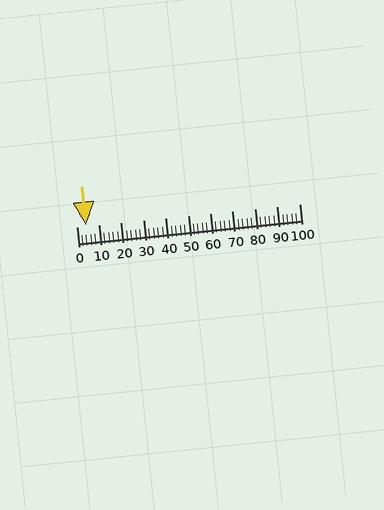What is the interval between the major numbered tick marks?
The major tick marks are spaced 10 units apart.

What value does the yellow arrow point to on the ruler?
The yellow arrow points to approximately 4.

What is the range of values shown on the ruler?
The ruler shows values from 0 to 100.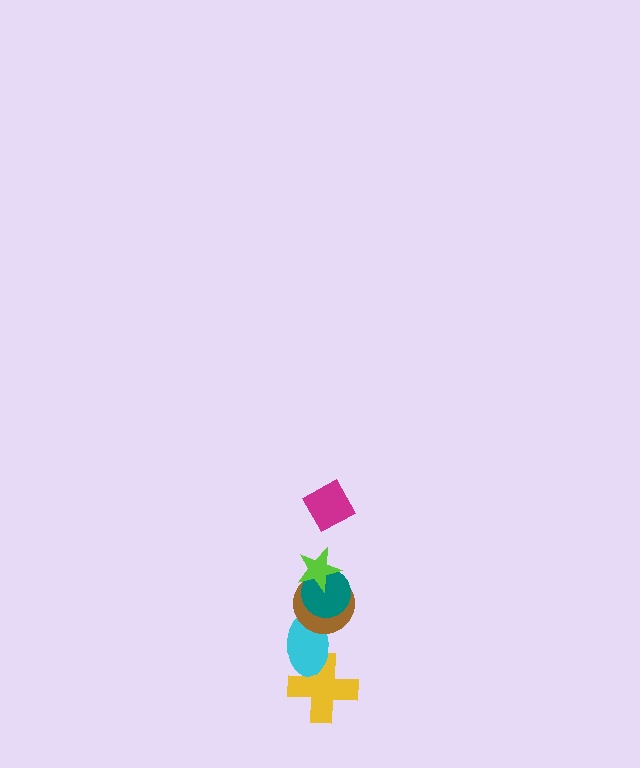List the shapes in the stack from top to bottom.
From top to bottom: the magenta diamond, the lime star, the teal circle, the brown circle, the cyan ellipse, the yellow cross.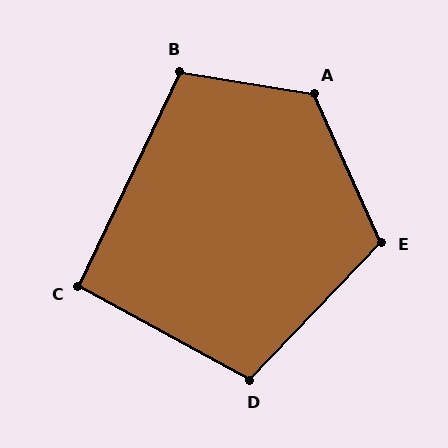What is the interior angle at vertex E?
Approximately 112 degrees (obtuse).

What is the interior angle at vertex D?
Approximately 105 degrees (obtuse).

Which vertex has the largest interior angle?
A, at approximately 124 degrees.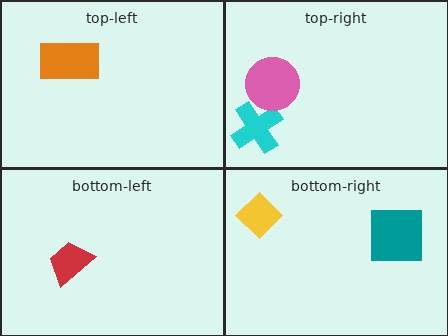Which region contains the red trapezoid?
The bottom-left region.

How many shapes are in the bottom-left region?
1.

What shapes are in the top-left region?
The orange rectangle.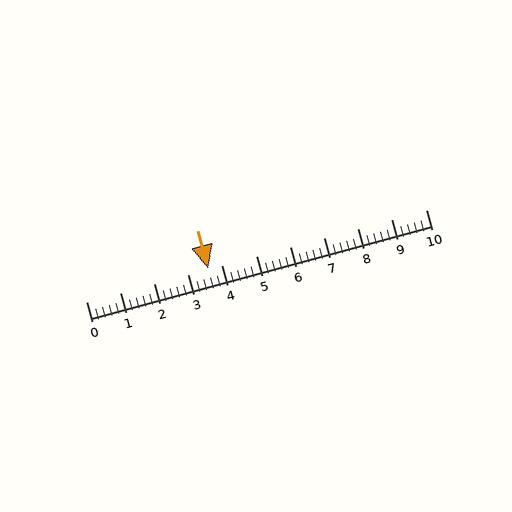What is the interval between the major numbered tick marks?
The major tick marks are spaced 1 units apart.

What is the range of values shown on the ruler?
The ruler shows values from 0 to 10.